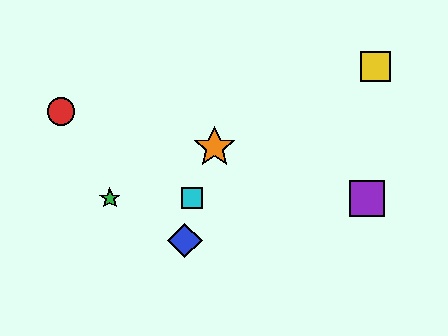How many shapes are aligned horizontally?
3 shapes (the green star, the purple square, the cyan square) are aligned horizontally.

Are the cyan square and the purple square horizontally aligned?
Yes, both are at y≈198.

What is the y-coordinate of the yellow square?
The yellow square is at y≈66.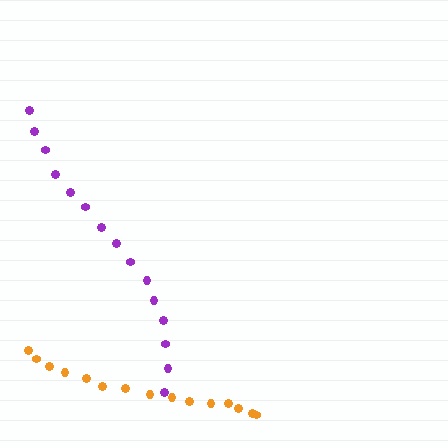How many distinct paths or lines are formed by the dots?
There are 2 distinct paths.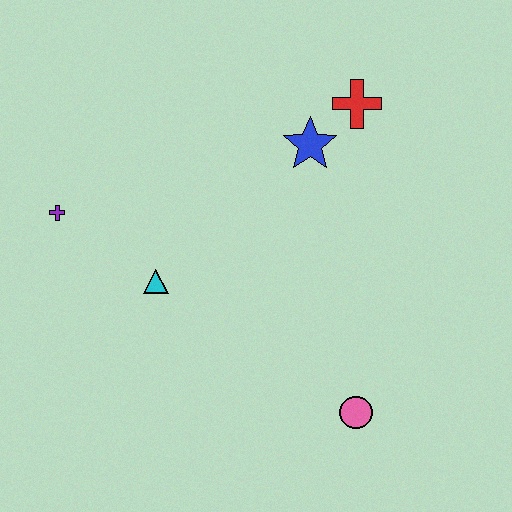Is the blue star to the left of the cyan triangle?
No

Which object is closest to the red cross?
The blue star is closest to the red cross.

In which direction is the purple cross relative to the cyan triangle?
The purple cross is to the left of the cyan triangle.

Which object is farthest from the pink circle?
The purple cross is farthest from the pink circle.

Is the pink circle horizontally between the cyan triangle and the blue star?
No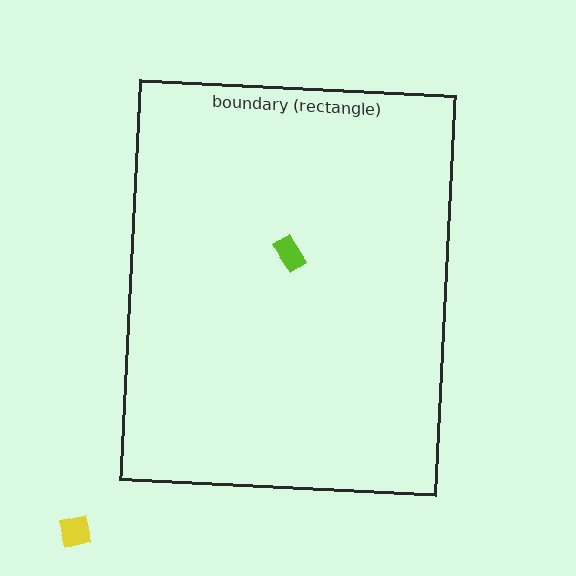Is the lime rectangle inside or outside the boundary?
Inside.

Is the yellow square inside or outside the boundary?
Outside.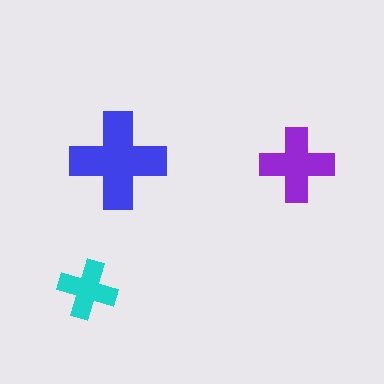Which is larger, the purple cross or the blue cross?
The blue one.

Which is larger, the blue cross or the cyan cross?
The blue one.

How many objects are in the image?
There are 3 objects in the image.